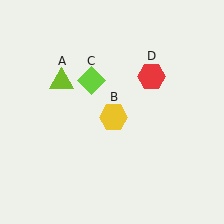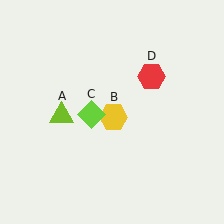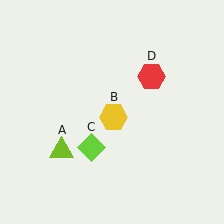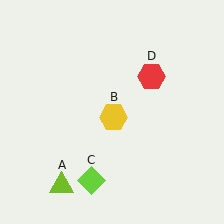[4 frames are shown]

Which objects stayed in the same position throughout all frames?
Yellow hexagon (object B) and red hexagon (object D) remained stationary.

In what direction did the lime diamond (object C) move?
The lime diamond (object C) moved down.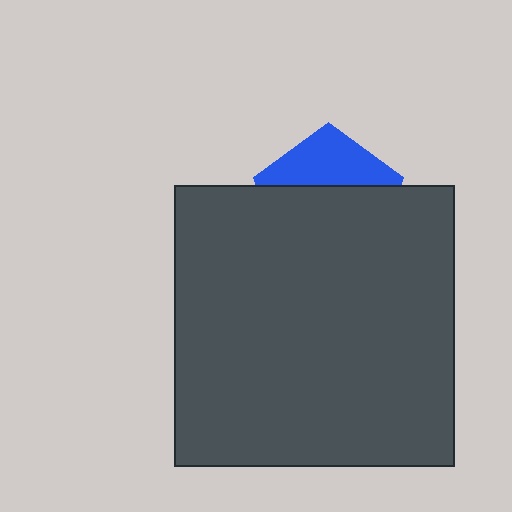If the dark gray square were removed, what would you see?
You would see the complete blue pentagon.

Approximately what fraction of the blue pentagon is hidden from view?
Roughly 64% of the blue pentagon is hidden behind the dark gray square.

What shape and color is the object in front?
The object in front is a dark gray square.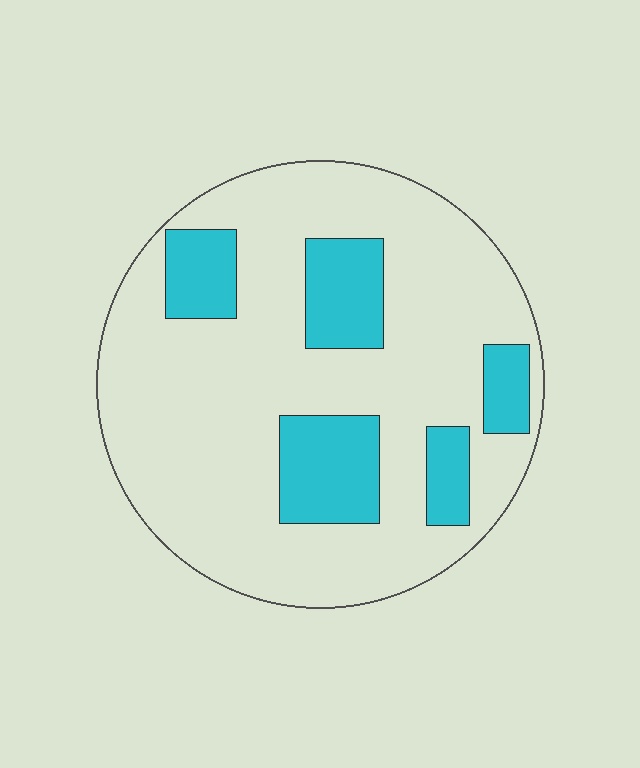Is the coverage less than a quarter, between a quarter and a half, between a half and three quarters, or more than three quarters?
Less than a quarter.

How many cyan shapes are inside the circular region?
5.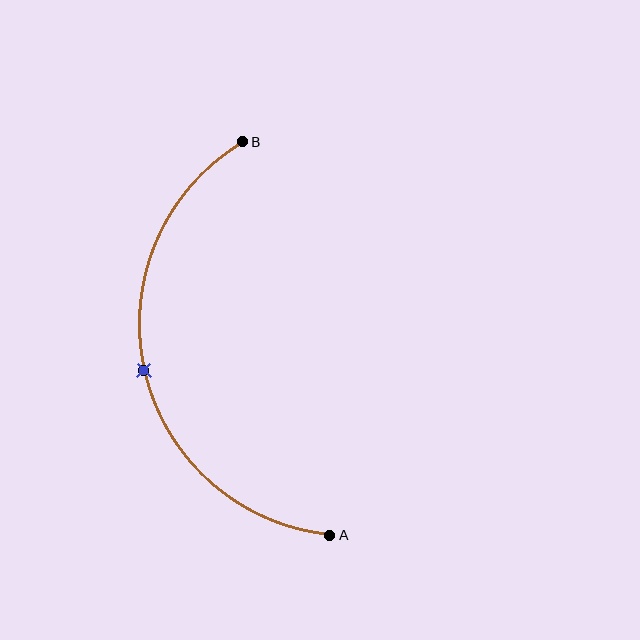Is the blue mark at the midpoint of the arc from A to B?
Yes. The blue mark lies on the arc at equal arc-length from both A and B — it is the arc midpoint.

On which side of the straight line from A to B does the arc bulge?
The arc bulges to the left of the straight line connecting A and B.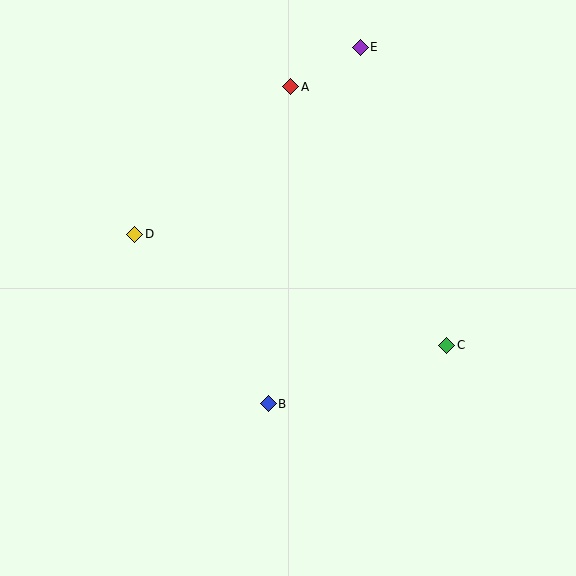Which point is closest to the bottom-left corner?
Point B is closest to the bottom-left corner.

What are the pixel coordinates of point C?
Point C is at (447, 345).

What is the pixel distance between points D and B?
The distance between D and B is 216 pixels.